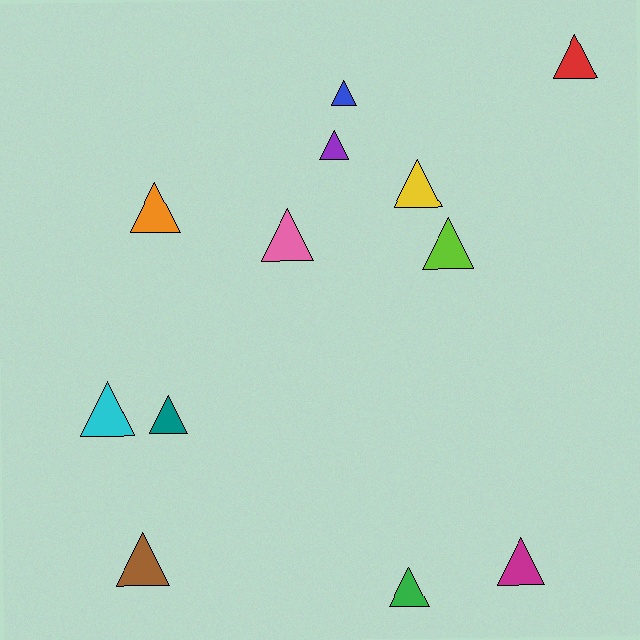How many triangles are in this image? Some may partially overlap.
There are 12 triangles.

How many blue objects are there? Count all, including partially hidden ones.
There is 1 blue object.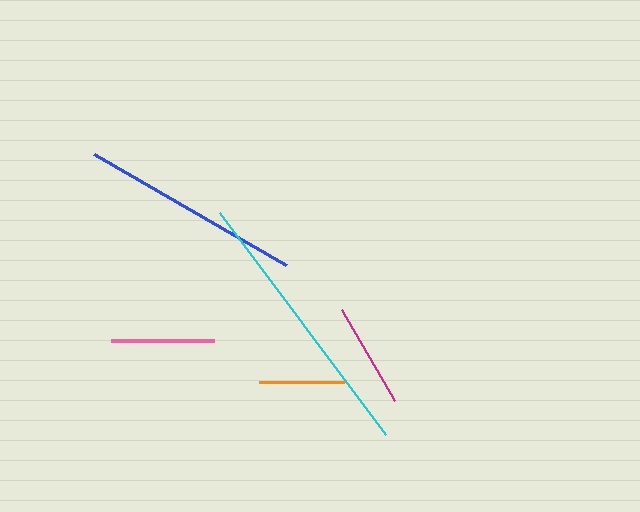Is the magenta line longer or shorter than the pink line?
The magenta line is longer than the pink line.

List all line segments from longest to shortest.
From longest to shortest: cyan, blue, magenta, pink, orange.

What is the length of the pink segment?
The pink segment is approximately 103 pixels long.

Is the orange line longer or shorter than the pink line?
The pink line is longer than the orange line.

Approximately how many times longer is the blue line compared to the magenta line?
The blue line is approximately 2.1 times the length of the magenta line.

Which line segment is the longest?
The cyan line is the longest at approximately 277 pixels.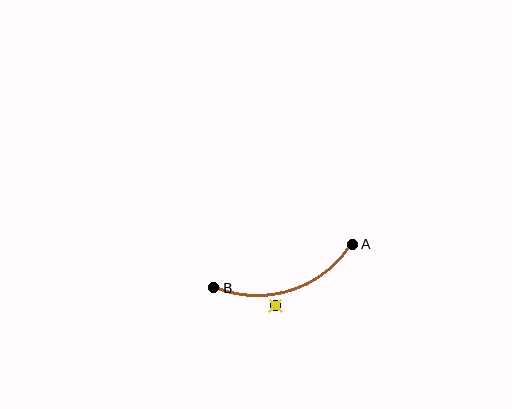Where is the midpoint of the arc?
The arc midpoint is the point on the curve farthest from the straight line joining A and B. It sits below that line.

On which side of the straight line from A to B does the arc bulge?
The arc bulges below the straight line connecting A and B.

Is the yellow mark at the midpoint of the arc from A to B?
No — the yellow mark does not lie on the arc at all. It sits slightly outside the curve.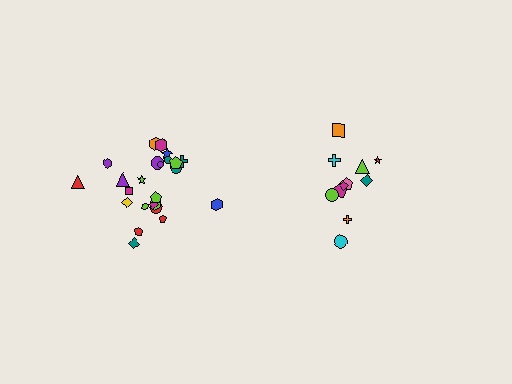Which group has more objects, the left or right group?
The left group.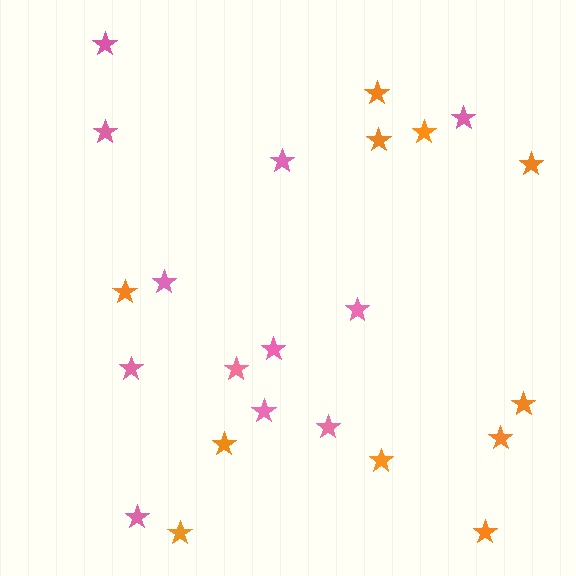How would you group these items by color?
There are 2 groups: one group of pink stars (12) and one group of orange stars (11).